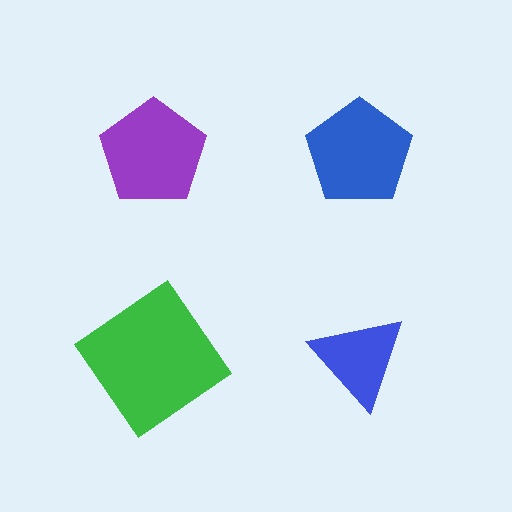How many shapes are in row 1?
2 shapes.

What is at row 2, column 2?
A blue triangle.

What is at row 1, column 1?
A purple pentagon.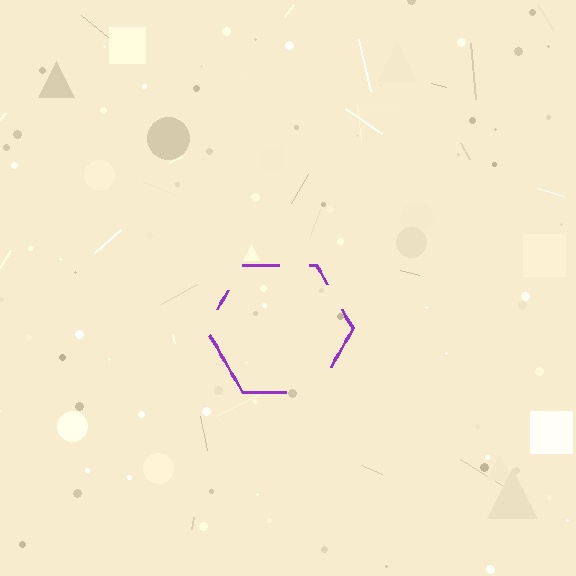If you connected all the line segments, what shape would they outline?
They would outline a hexagon.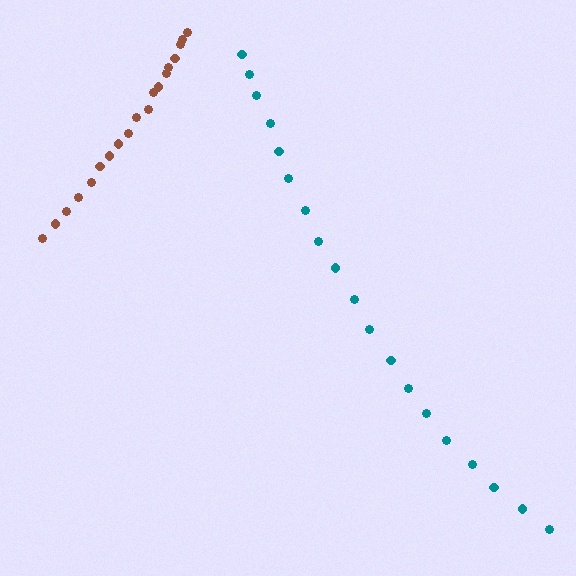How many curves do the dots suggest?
There are 2 distinct paths.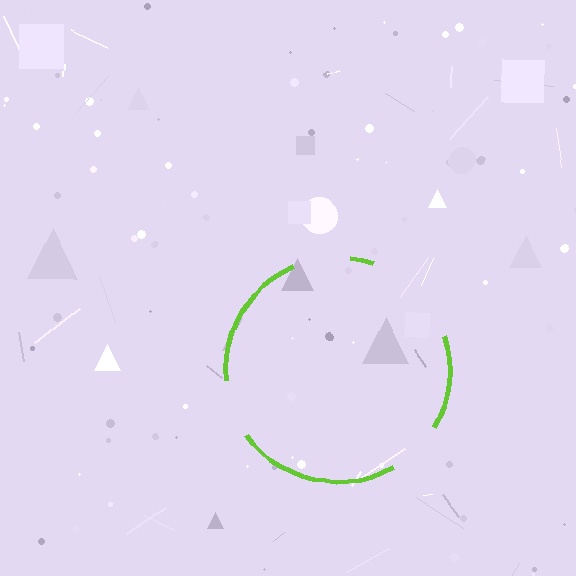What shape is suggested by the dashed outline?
The dashed outline suggests a circle.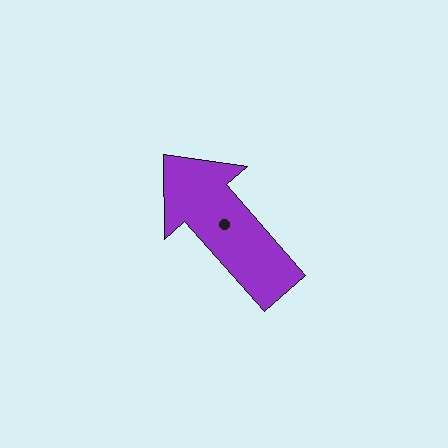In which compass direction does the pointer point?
Northwest.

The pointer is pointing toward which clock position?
Roughly 11 o'clock.